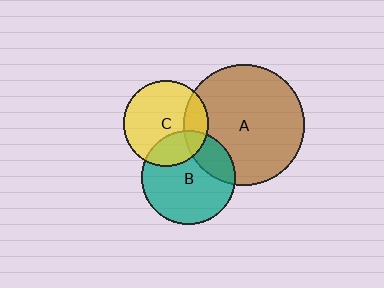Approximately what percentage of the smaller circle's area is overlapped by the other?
Approximately 20%.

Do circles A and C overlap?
Yes.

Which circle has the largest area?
Circle A (brown).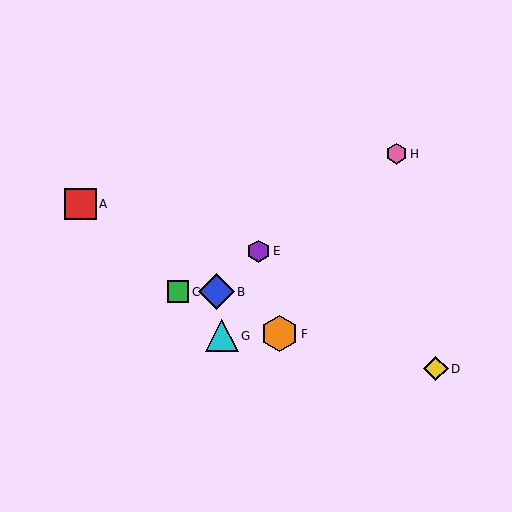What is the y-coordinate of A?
Object A is at y≈204.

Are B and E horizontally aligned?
No, B is at y≈292 and E is at y≈251.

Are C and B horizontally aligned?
Yes, both are at y≈292.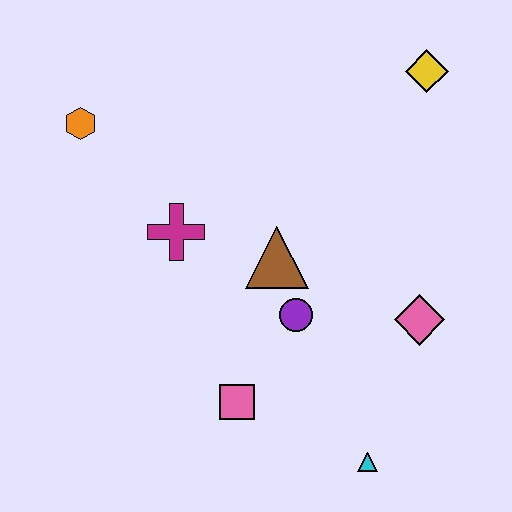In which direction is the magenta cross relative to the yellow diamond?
The magenta cross is to the left of the yellow diamond.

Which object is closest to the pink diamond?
The purple circle is closest to the pink diamond.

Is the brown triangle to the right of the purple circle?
No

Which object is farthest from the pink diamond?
The orange hexagon is farthest from the pink diamond.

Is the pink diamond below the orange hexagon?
Yes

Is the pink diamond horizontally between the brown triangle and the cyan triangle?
No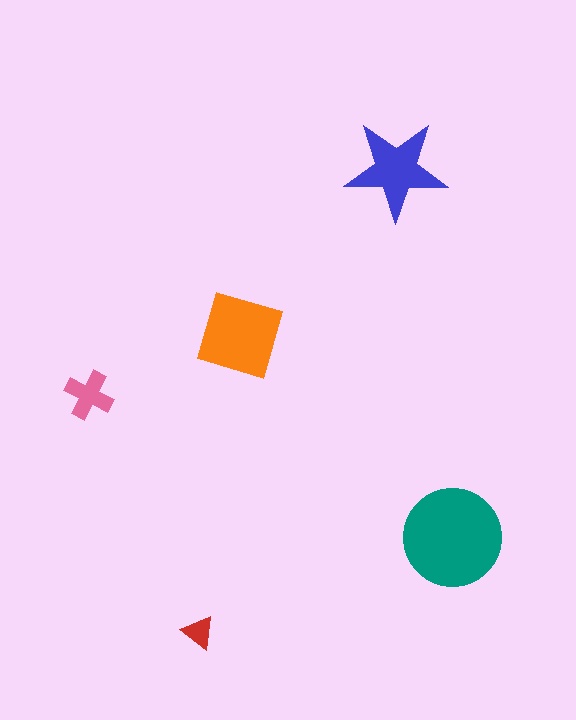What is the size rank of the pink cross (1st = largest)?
4th.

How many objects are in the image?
There are 5 objects in the image.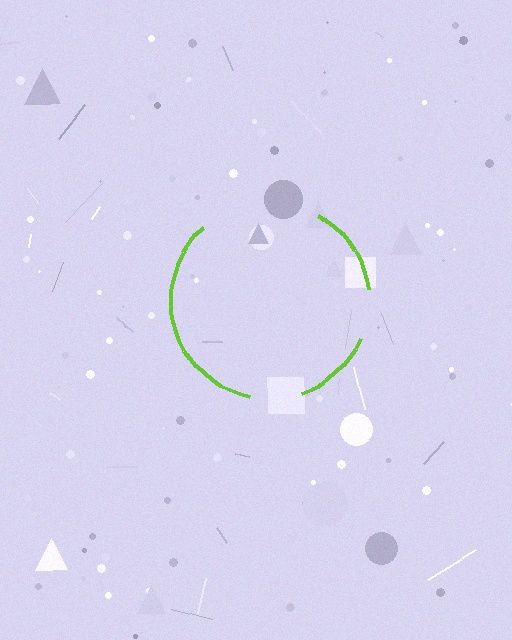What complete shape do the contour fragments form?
The contour fragments form a circle.